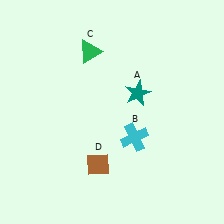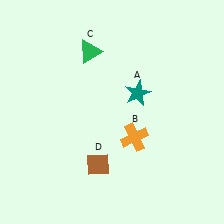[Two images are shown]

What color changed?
The cross (B) changed from cyan in Image 1 to orange in Image 2.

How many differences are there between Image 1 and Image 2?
There is 1 difference between the two images.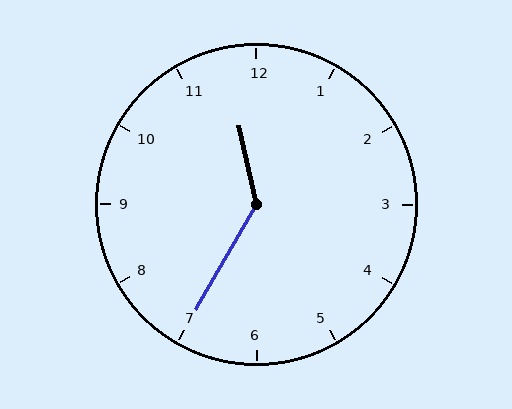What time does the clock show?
11:35.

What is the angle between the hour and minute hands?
Approximately 138 degrees.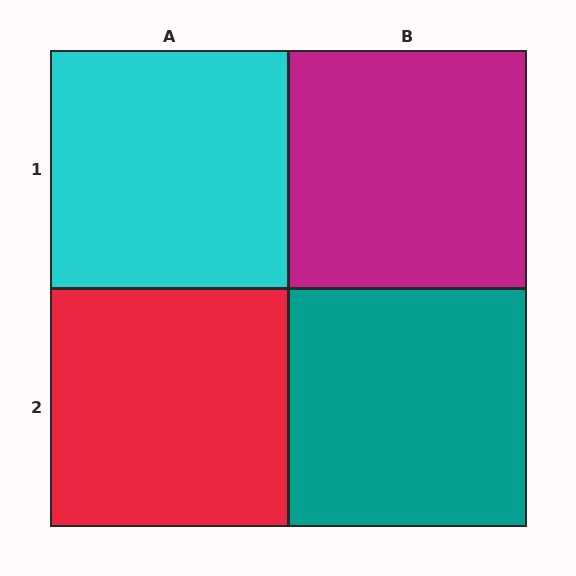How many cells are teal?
1 cell is teal.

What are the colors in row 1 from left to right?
Cyan, magenta.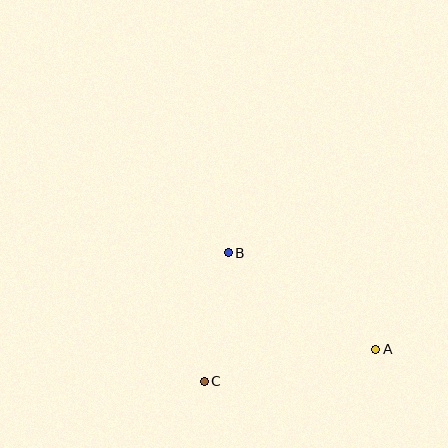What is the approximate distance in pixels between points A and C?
The distance between A and C is approximately 174 pixels.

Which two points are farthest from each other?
Points A and B are farthest from each other.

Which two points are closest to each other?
Points B and C are closest to each other.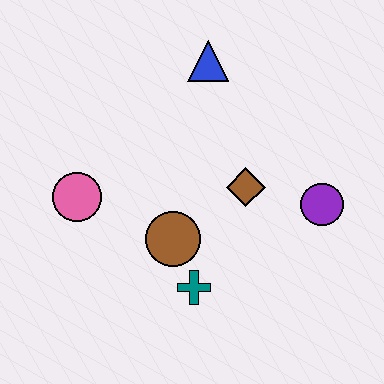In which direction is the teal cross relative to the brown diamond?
The teal cross is below the brown diamond.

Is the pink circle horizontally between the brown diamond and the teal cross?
No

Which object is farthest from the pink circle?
The purple circle is farthest from the pink circle.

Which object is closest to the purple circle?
The brown diamond is closest to the purple circle.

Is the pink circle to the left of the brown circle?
Yes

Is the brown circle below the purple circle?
Yes